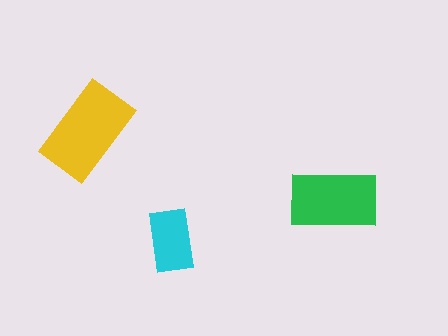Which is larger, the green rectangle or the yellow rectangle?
The yellow one.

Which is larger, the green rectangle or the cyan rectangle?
The green one.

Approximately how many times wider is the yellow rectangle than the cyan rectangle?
About 1.5 times wider.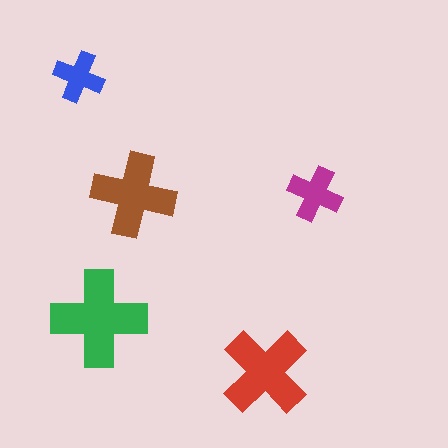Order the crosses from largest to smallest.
the green one, the red one, the brown one, the magenta one, the blue one.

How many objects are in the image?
There are 5 objects in the image.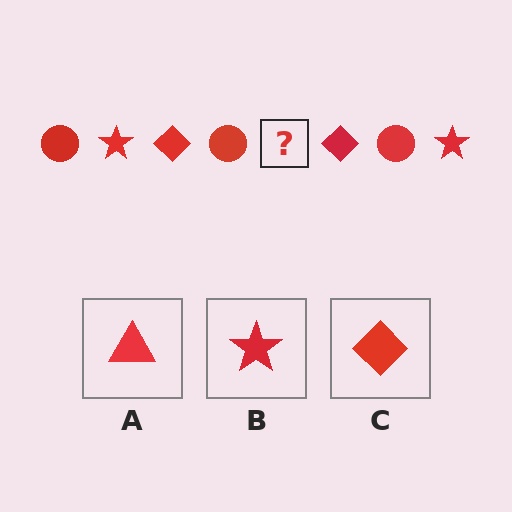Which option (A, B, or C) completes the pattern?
B.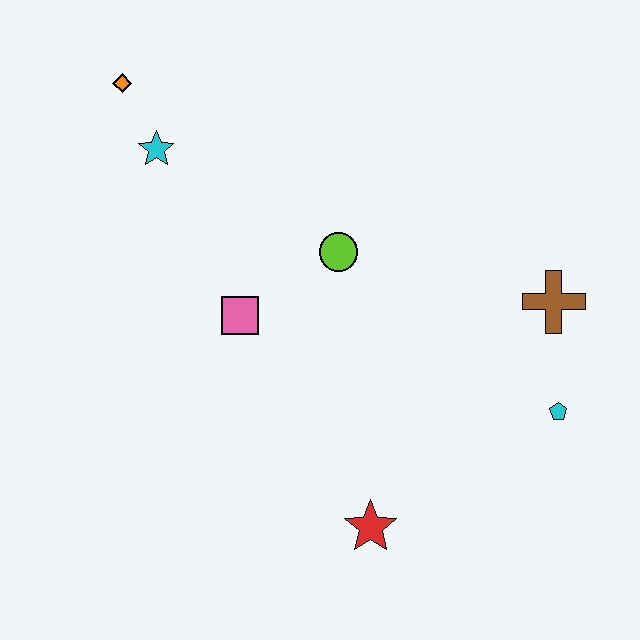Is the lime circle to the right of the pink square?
Yes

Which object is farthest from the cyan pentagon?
The orange diamond is farthest from the cyan pentagon.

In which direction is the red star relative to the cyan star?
The red star is below the cyan star.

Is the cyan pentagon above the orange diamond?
No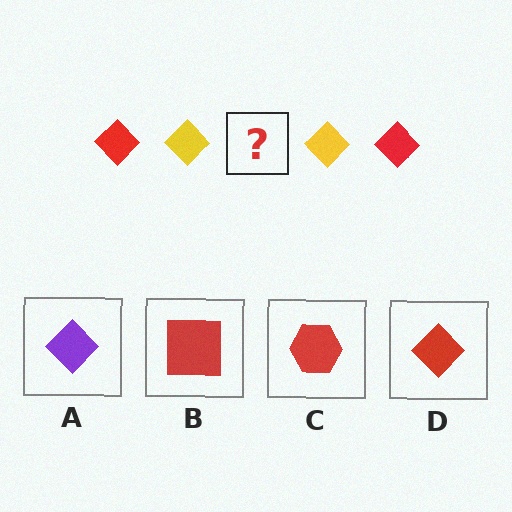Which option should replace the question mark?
Option D.